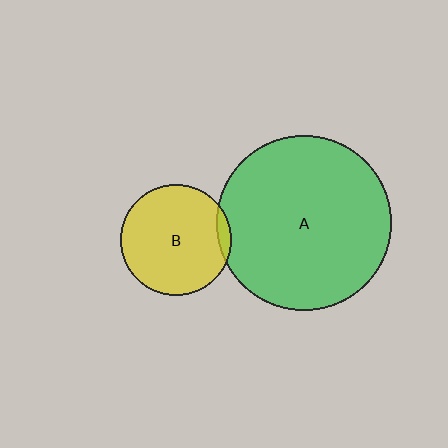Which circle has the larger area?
Circle A (green).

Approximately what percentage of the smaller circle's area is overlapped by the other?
Approximately 5%.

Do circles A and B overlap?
Yes.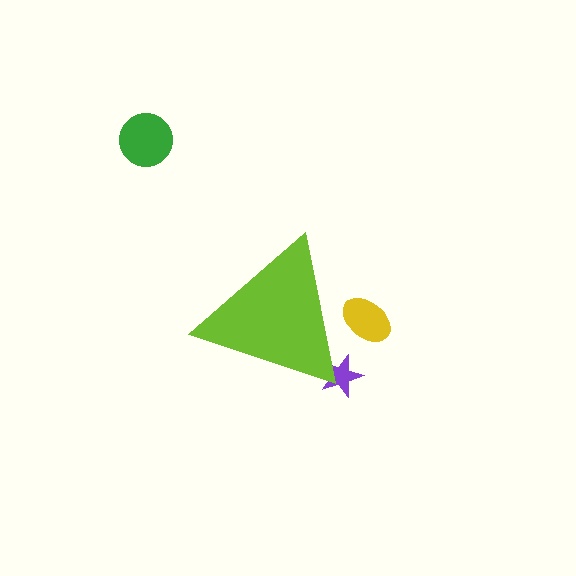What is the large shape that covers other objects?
A lime triangle.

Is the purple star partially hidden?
Yes, the purple star is partially hidden behind the lime triangle.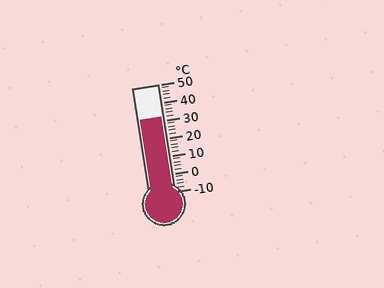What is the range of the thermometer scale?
The thermometer scale ranges from -10°C to 50°C.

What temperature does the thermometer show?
The thermometer shows approximately 32°C.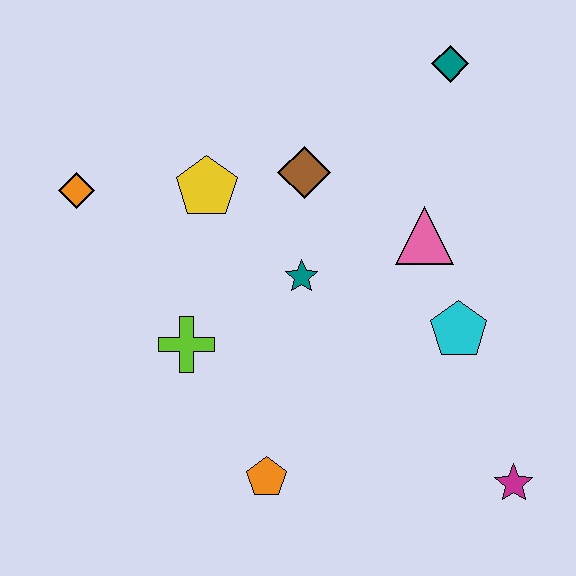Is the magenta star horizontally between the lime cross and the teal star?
No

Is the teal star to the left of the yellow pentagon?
No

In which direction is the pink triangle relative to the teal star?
The pink triangle is to the right of the teal star.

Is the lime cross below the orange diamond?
Yes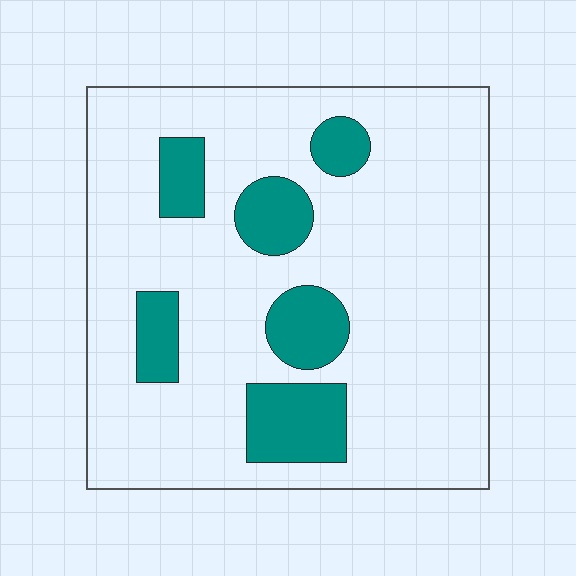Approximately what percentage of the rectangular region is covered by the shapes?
Approximately 20%.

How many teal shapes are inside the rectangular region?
6.